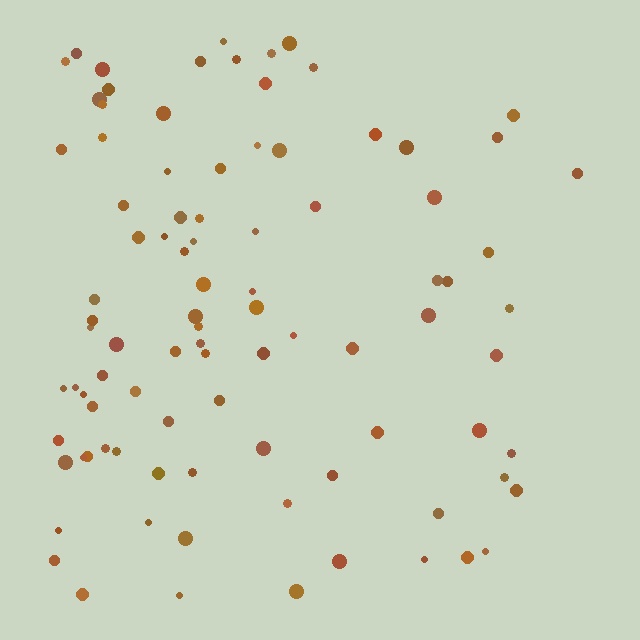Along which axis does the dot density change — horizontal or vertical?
Horizontal.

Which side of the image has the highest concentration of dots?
The left.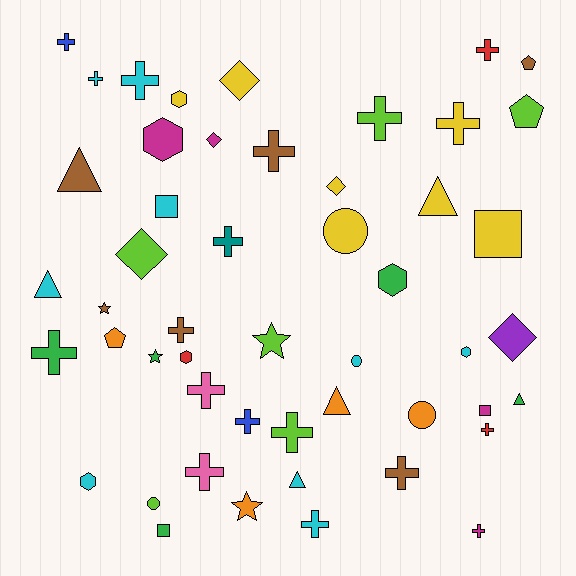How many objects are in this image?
There are 50 objects.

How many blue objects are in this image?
There are 2 blue objects.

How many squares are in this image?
There are 4 squares.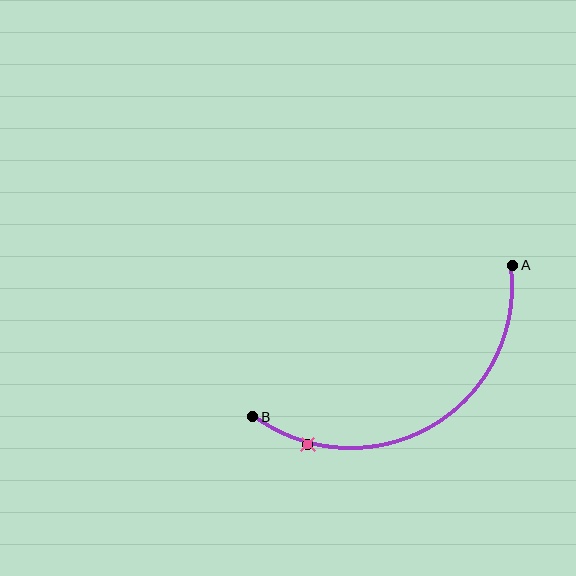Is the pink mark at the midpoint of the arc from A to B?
No. The pink mark lies on the arc but is closer to endpoint B. The arc midpoint would be at the point on the curve equidistant along the arc from both A and B.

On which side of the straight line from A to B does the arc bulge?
The arc bulges below the straight line connecting A and B.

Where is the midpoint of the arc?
The arc midpoint is the point on the curve farthest from the straight line joining A and B. It sits below that line.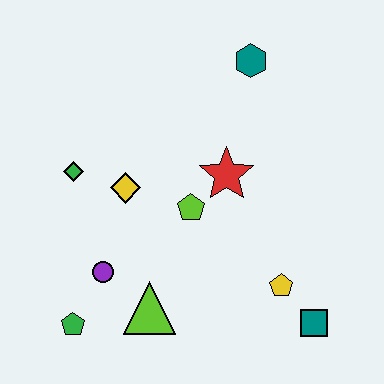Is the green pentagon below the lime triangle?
Yes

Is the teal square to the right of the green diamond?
Yes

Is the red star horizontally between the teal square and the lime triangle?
Yes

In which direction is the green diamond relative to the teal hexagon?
The green diamond is to the left of the teal hexagon.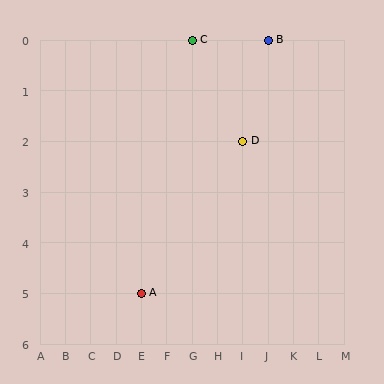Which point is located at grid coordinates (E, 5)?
Point A is at (E, 5).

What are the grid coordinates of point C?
Point C is at grid coordinates (G, 0).